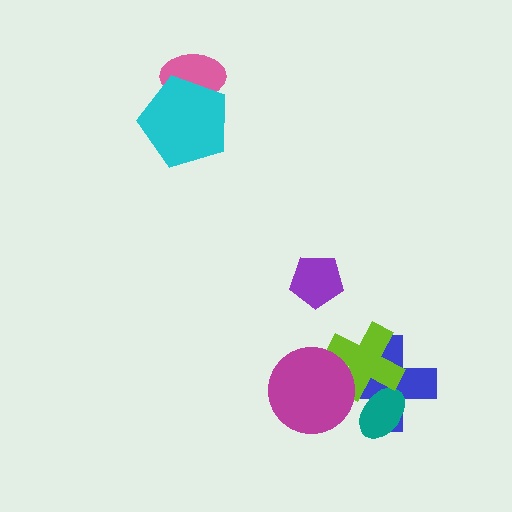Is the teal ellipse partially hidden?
Yes, it is partially covered by another shape.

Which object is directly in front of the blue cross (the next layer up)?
The teal ellipse is directly in front of the blue cross.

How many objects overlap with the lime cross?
3 objects overlap with the lime cross.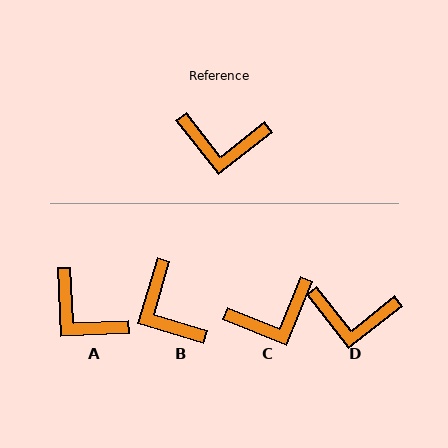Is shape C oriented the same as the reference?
No, it is off by about 30 degrees.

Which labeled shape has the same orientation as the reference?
D.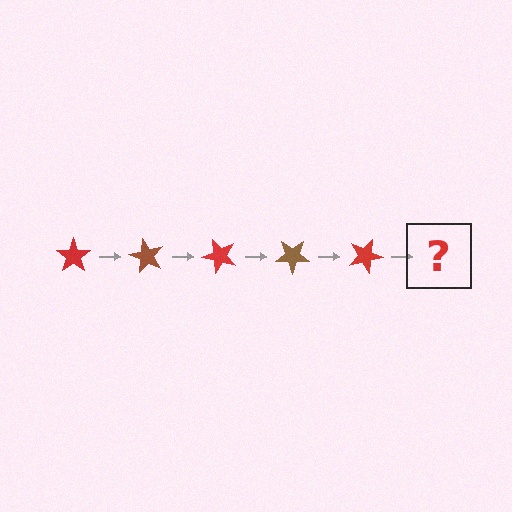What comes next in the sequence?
The next element should be a brown star, rotated 300 degrees from the start.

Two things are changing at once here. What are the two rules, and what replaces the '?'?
The two rules are that it rotates 60 degrees each step and the color cycles through red and brown. The '?' should be a brown star, rotated 300 degrees from the start.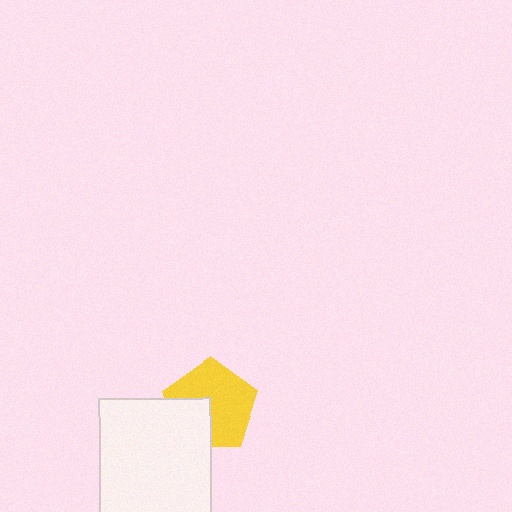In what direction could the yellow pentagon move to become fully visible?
The yellow pentagon could move toward the upper-right. That would shift it out from behind the white rectangle entirely.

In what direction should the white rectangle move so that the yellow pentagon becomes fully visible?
The white rectangle should move toward the lower-left. That is the shortest direction to clear the overlap and leave the yellow pentagon fully visible.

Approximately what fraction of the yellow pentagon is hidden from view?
Roughly 31% of the yellow pentagon is hidden behind the white rectangle.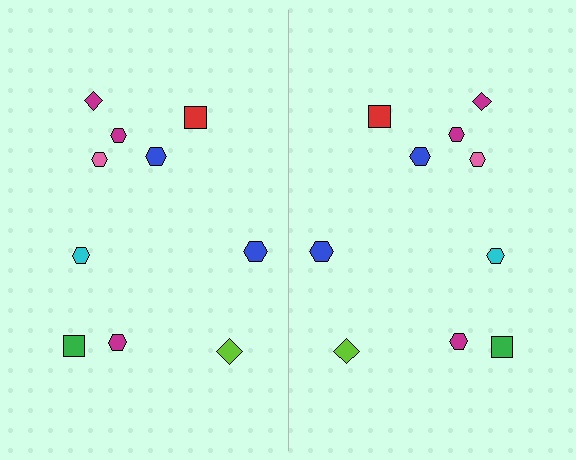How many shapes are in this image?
There are 20 shapes in this image.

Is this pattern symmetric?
Yes, this pattern has bilateral (reflection) symmetry.